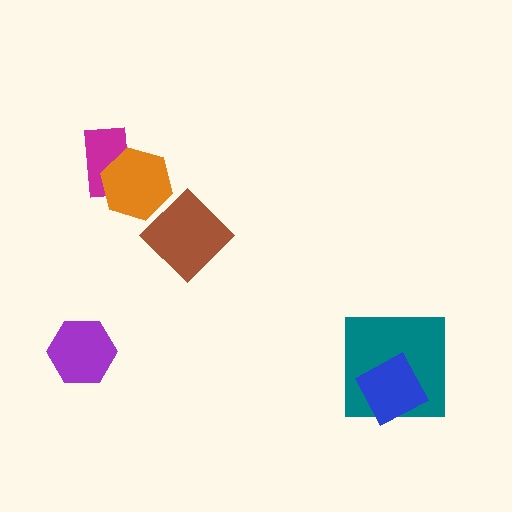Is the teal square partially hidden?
Yes, it is partially covered by another shape.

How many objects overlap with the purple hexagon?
0 objects overlap with the purple hexagon.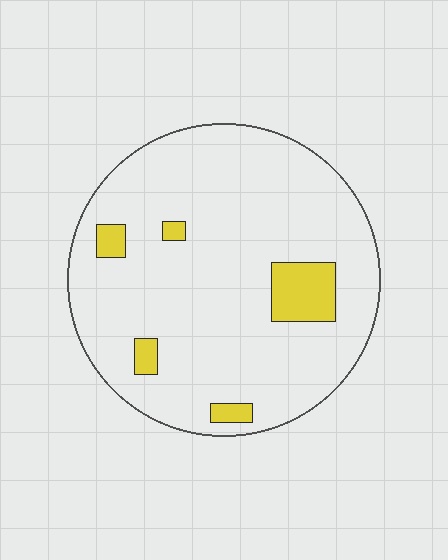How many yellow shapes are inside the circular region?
5.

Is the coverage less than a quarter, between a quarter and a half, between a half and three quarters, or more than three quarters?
Less than a quarter.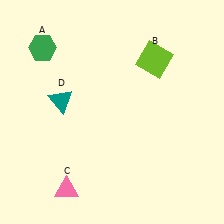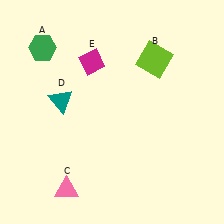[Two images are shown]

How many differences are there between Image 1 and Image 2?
There is 1 difference between the two images.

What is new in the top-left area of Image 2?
A magenta diamond (E) was added in the top-left area of Image 2.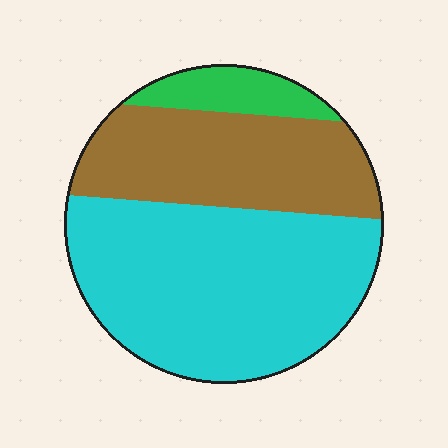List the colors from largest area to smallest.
From largest to smallest: cyan, brown, green.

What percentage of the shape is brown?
Brown covers roughly 35% of the shape.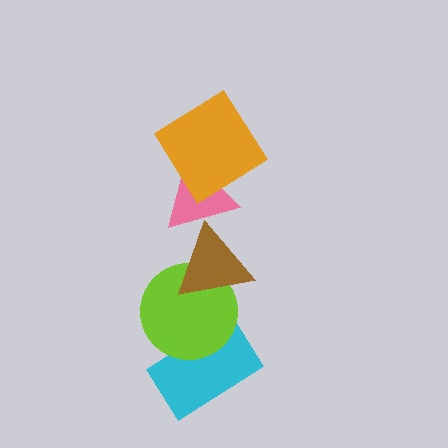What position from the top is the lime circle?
The lime circle is 4th from the top.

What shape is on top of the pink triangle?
The orange diamond is on top of the pink triangle.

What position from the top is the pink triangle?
The pink triangle is 2nd from the top.